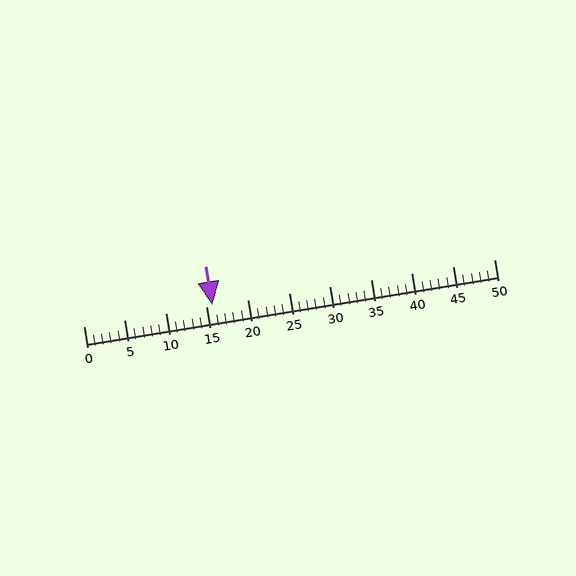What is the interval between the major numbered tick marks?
The major tick marks are spaced 5 units apart.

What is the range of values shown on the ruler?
The ruler shows values from 0 to 50.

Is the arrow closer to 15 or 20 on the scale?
The arrow is closer to 15.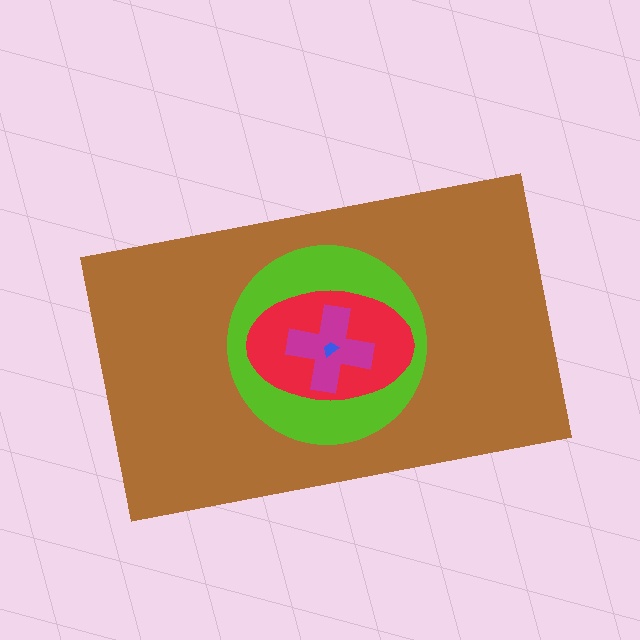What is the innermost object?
The blue trapezoid.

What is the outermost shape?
The brown rectangle.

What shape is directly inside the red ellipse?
The magenta cross.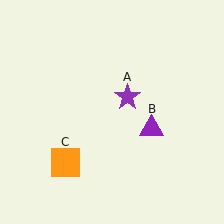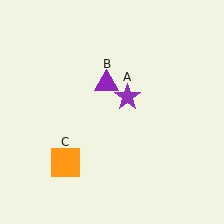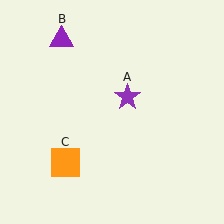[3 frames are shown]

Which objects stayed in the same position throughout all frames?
Purple star (object A) and orange square (object C) remained stationary.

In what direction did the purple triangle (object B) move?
The purple triangle (object B) moved up and to the left.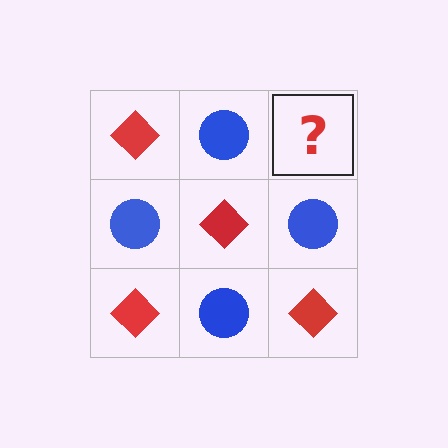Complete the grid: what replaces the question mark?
The question mark should be replaced with a red diamond.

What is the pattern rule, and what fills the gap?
The rule is that it alternates red diamond and blue circle in a checkerboard pattern. The gap should be filled with a red diamond.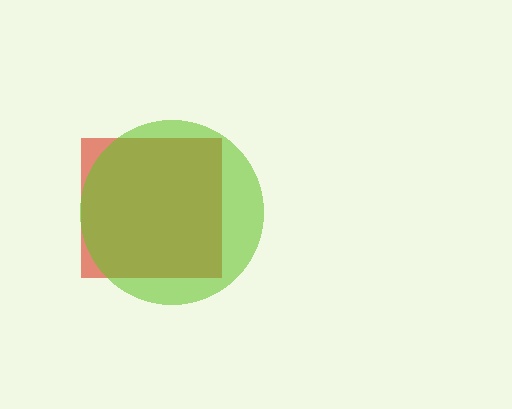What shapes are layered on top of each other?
The layered shapes are: a red square, a lime circle.